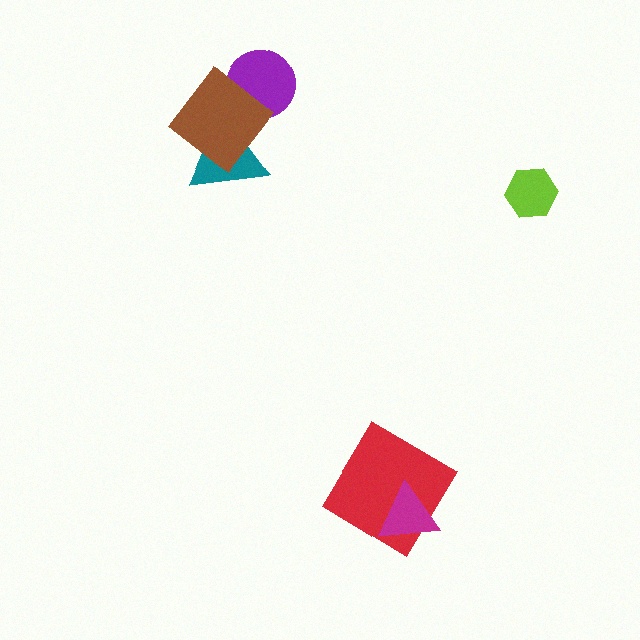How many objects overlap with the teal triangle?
1 object overlaps with the teal triangle.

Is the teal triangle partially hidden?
Yes, it is partially covered by another shape.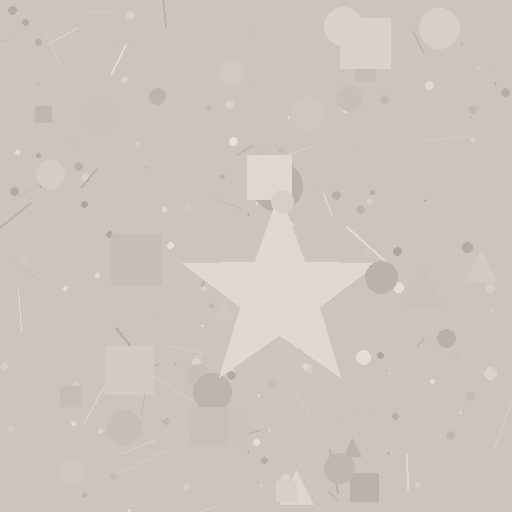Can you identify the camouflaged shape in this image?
The camouflaged shape is a star.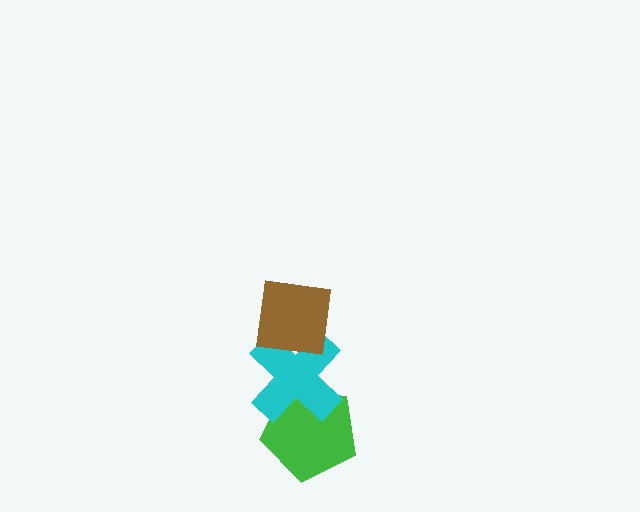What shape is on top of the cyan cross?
The brown square is on top of the cyan cross.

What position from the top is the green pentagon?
The green pentagon is 3rd from the top.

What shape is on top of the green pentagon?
The cyan cross is on top of the green pentagon.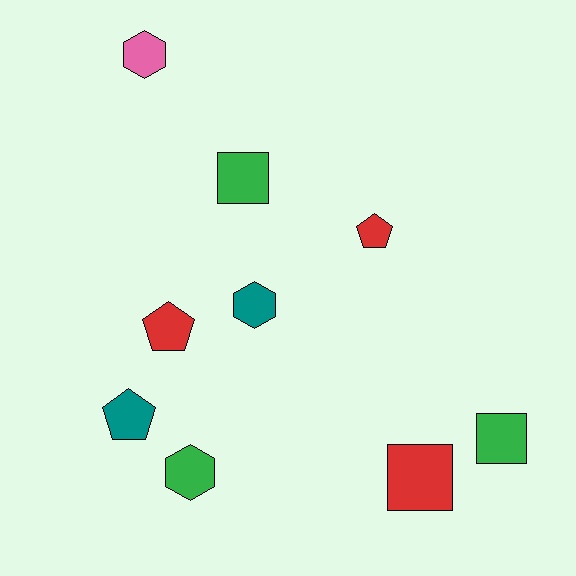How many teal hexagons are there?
There is 1 teal hexagon.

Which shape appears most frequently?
Pentagon, with 3 objects.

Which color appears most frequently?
Red, with 3 objects.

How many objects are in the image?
There are 9 objects.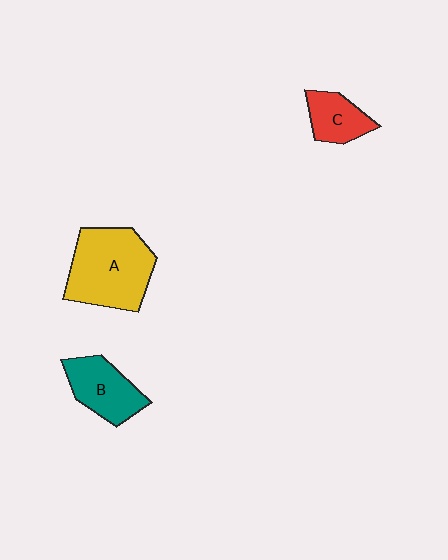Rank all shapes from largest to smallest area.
From largest to smallest: A (yellow), B (teal), C (red).